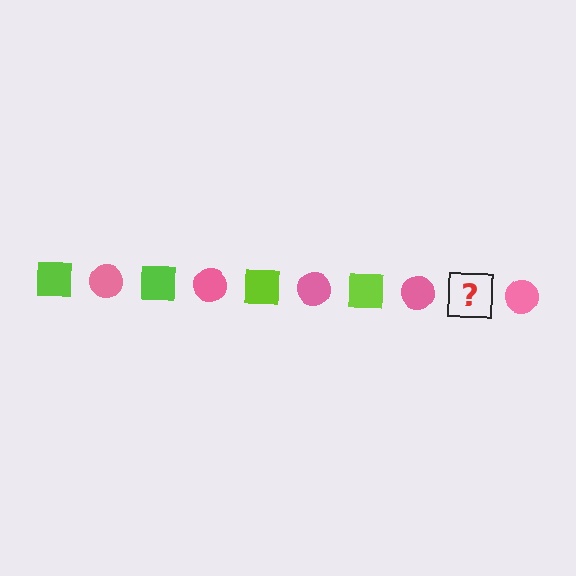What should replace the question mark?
The question mark should be replaced with a lime square.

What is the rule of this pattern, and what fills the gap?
The rule is that the pattern alternates between lime square and pink circle. The gap should be filled with a lime square.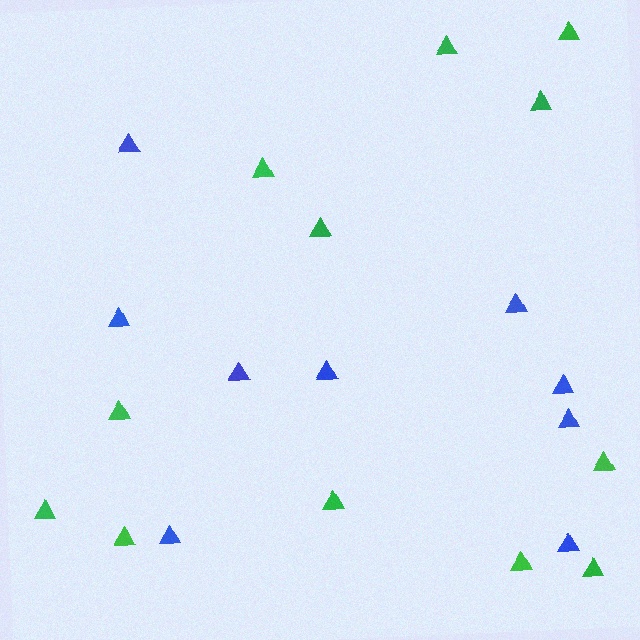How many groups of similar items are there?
There are 2 groups: one group of green triangles (12) and one group of blue triangles (9).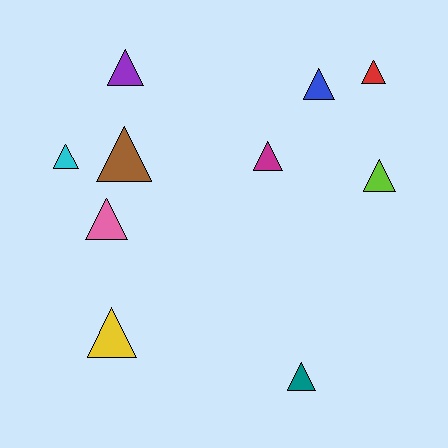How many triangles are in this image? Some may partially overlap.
There are 10 triangles.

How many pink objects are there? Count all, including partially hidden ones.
There is 1 pink object.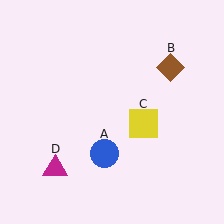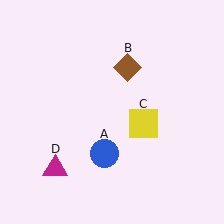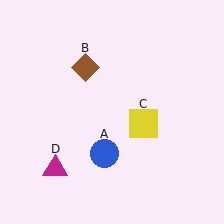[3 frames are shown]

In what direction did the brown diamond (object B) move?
The brown diamond (object B) moved left.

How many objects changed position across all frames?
1 object changed position: brown diamond (object B).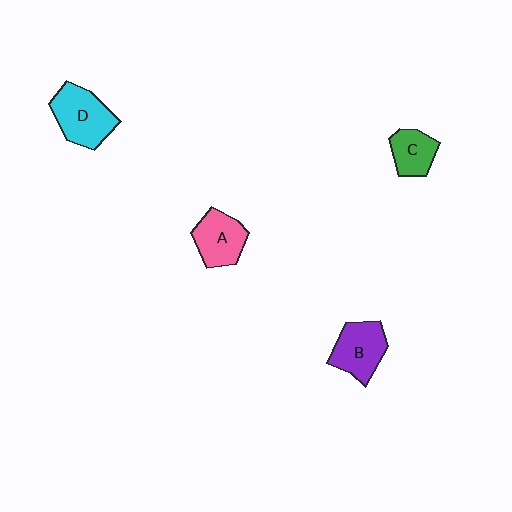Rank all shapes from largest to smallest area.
From largest to smallest: D (cyan), B (purple), A (pink), C (green).